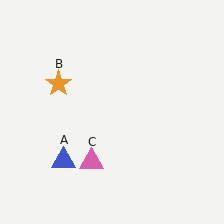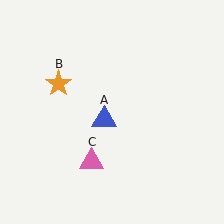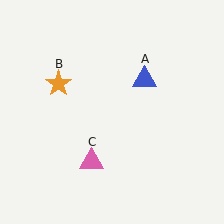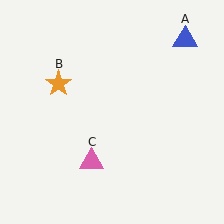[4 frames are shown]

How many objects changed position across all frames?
1 object changed position: blue triangle (object A).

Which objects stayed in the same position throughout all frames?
Orange star (object B) and pink triangle (object C) remained stationary.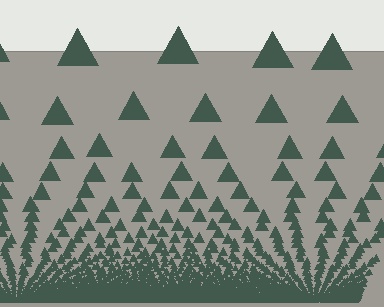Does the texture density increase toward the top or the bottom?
Density increases toward the bottom.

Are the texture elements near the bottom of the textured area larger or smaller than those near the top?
Smaller. The gradient is inverted — elements near the bottom are smaller and denser.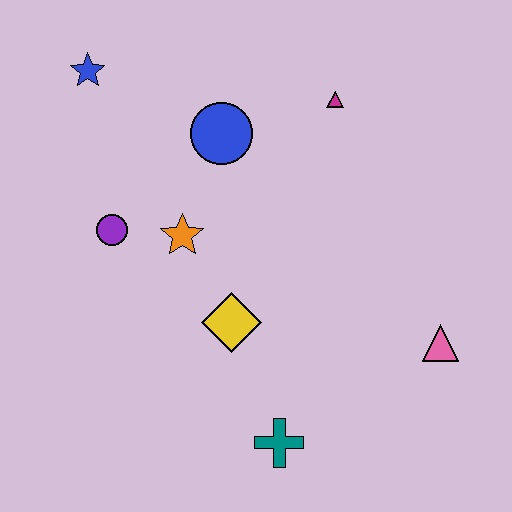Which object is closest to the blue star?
The blue circle is closest to the blue star.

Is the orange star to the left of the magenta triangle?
Yes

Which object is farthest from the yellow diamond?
The blue star is farthest from the yellow diamond.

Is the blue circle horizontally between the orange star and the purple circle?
No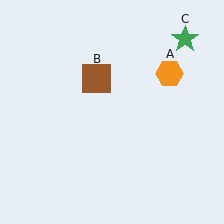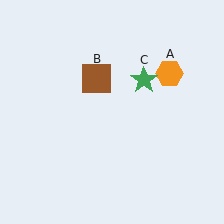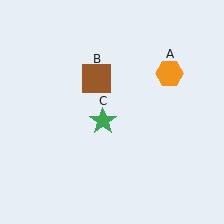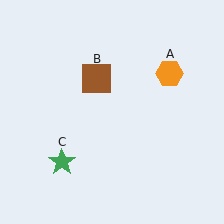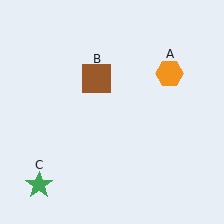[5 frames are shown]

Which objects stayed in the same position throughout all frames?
Orange hexagon (object A) and brown square (object B) remained stationary.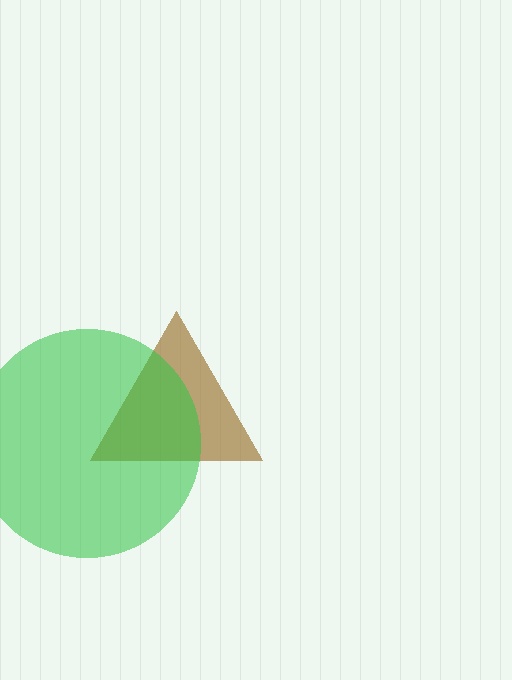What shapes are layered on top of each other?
The layered shapes are: a brown triangle, a green circle.